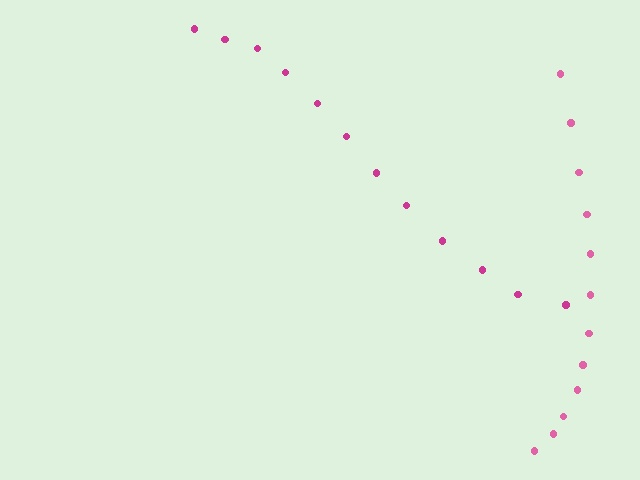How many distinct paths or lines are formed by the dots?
There are 2 distinct paths.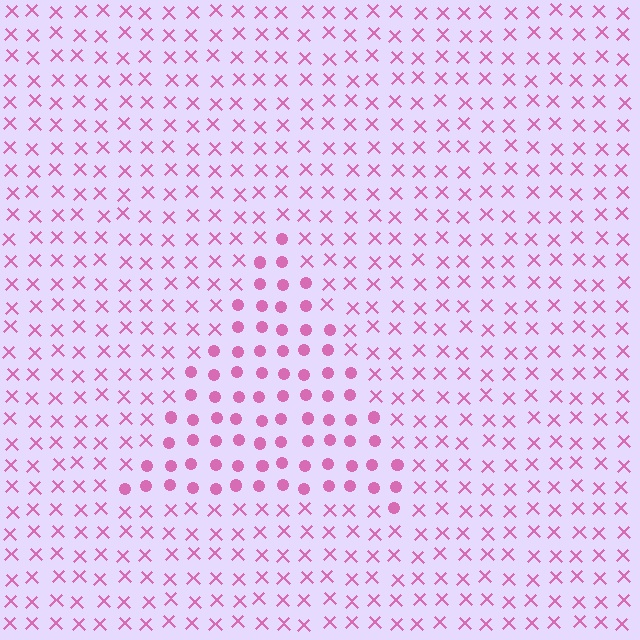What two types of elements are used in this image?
The image uses circles inside the triangle region and X marks outside it.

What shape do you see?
I see a triangle.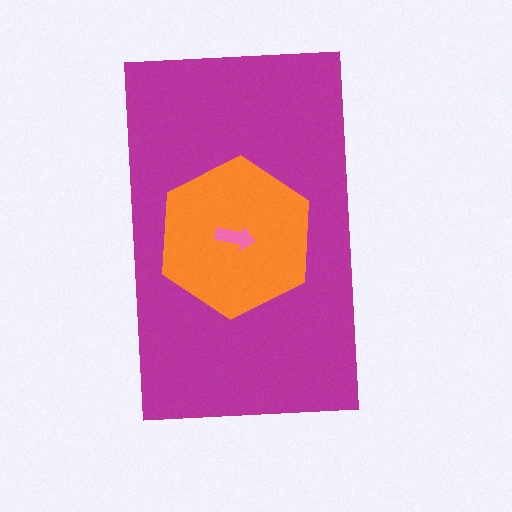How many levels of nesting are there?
3.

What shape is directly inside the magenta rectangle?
The orange hexagon.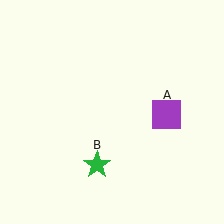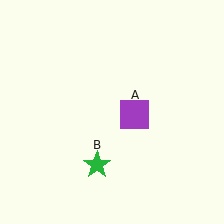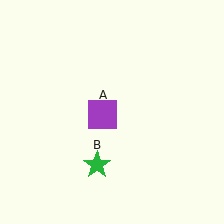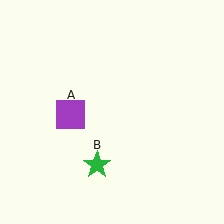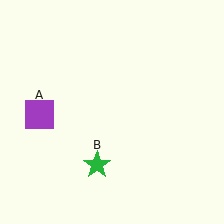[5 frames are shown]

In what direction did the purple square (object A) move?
The purple square (object A) moved left.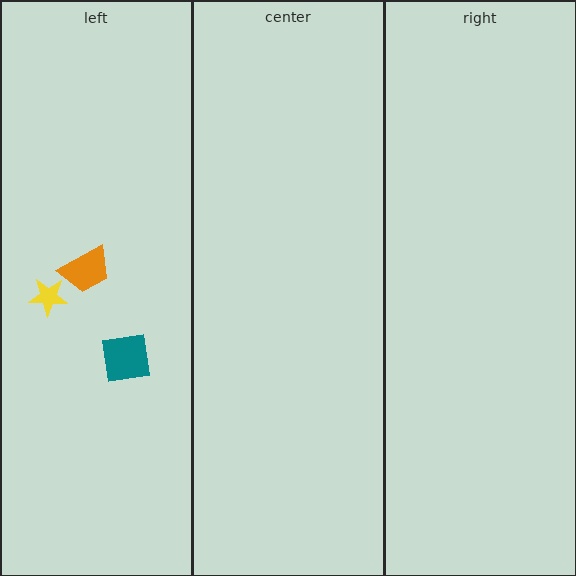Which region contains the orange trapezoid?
The left region.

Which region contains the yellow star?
The left region.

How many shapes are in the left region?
3.